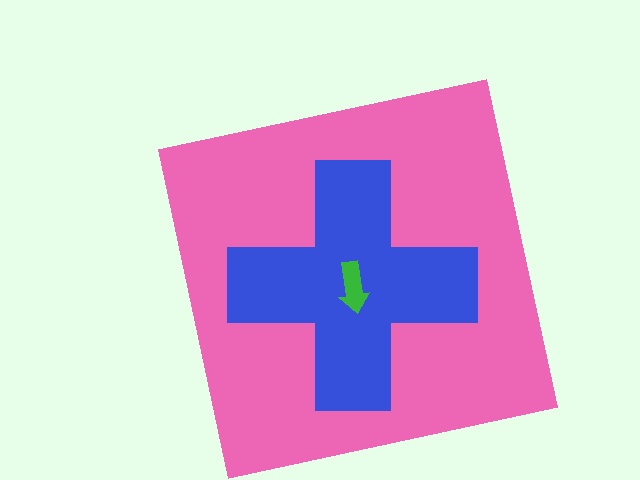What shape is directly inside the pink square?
The blue cross.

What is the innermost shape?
The green arrow.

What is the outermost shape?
The pink square.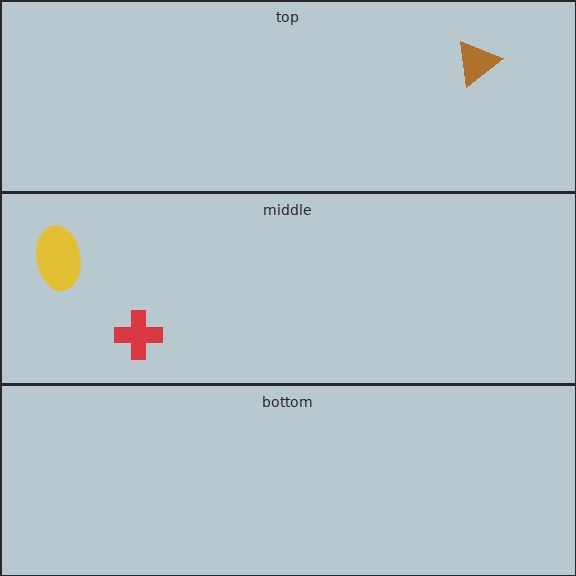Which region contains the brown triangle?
The top region.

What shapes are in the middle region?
The yellow ellipse, the red cross.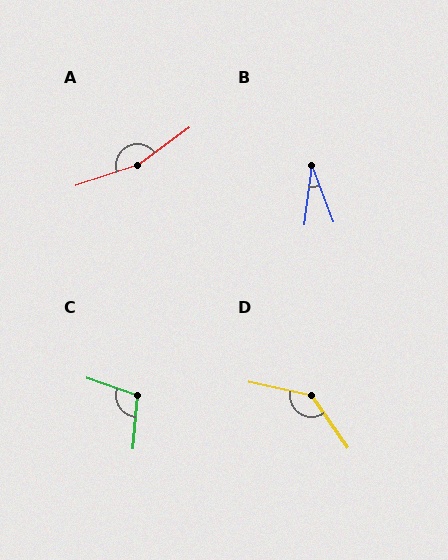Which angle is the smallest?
B, at approximately 28 degrees.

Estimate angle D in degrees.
Approximately 137 degrees.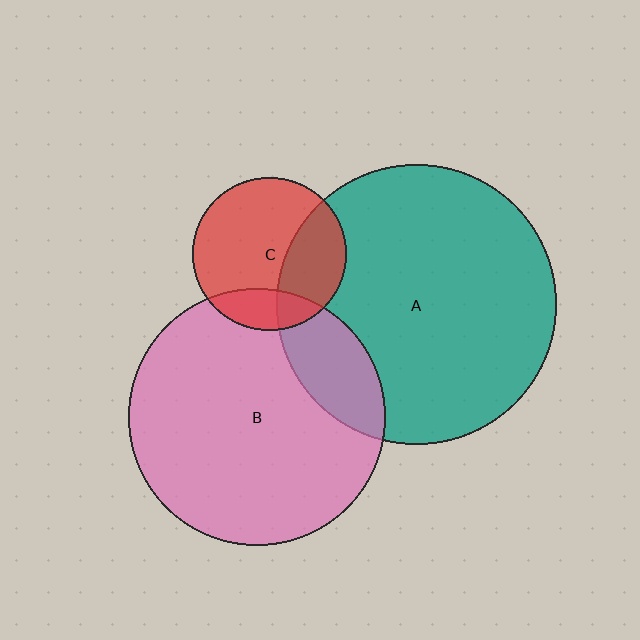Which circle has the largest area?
Circle A (teal).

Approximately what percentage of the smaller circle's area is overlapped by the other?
Approximately 20%.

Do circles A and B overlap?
Yes.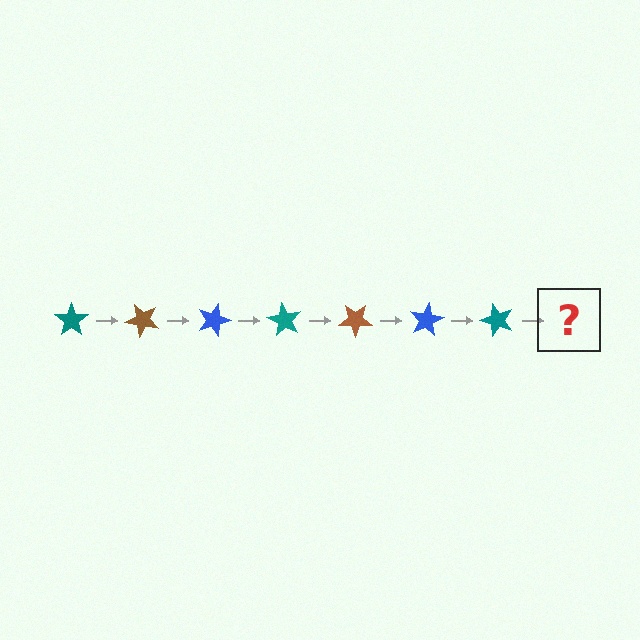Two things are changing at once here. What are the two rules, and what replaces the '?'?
The two rules are that it rotates 45 degrees each step and the color cycles through teal, brown, and blue. The '?' should be a brown star, rotated 315 degrees from the start.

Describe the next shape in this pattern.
It should be a brown star, rotated 315 degrees from the start.